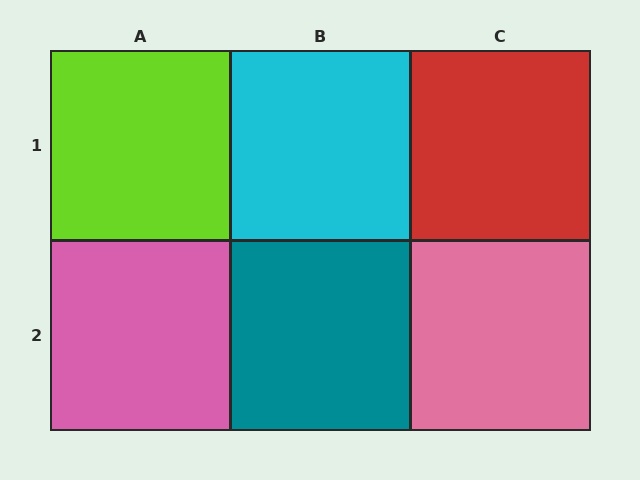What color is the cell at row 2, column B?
Teal.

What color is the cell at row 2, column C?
Pink.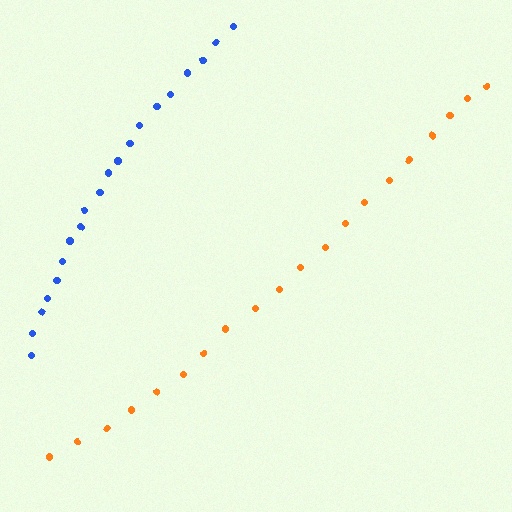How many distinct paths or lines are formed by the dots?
There are 2 distinct paths.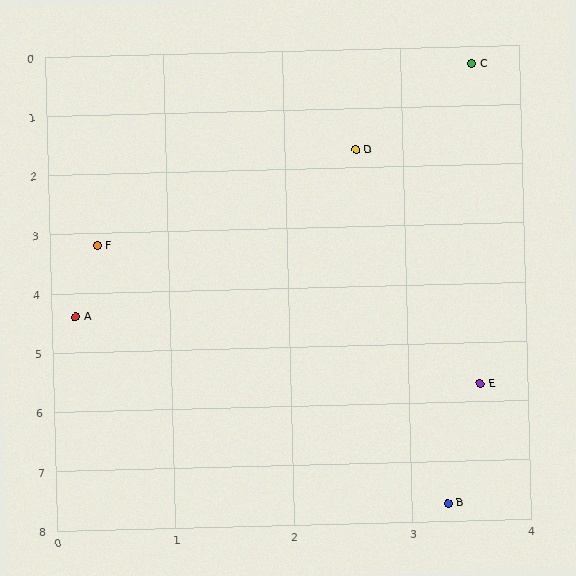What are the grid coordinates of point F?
Point F is at approximately (0.4, 3.2).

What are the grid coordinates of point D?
Point D is at approximately (2.6, 1.7).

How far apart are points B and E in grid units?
Points B and E are about 2.0 grid units apart.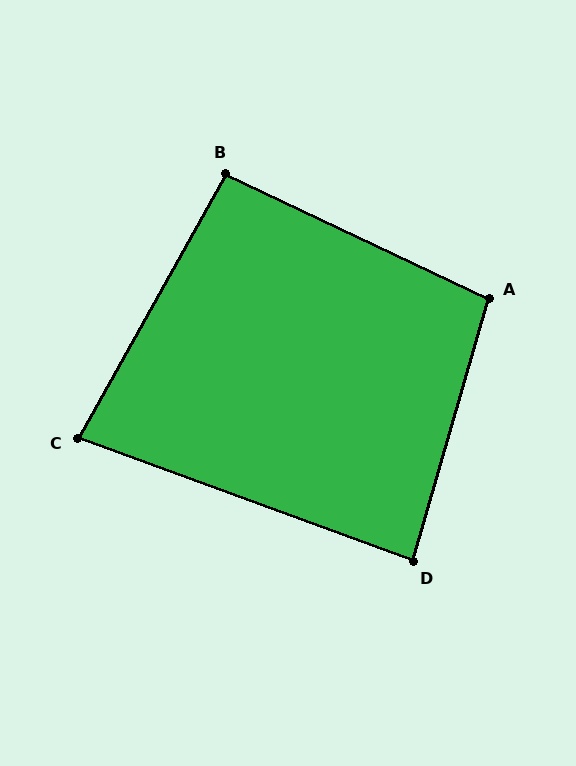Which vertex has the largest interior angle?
A, at approximately 99 degrees.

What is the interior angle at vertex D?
Approximately 86 degrees (approximately right).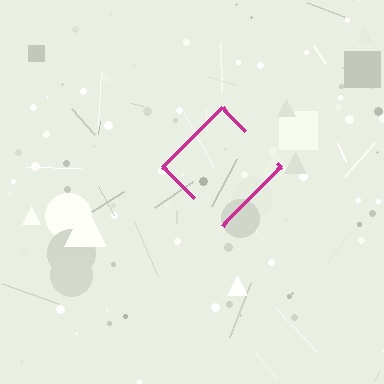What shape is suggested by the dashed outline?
The dashed outline suggests a diamond.